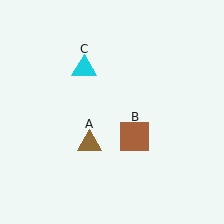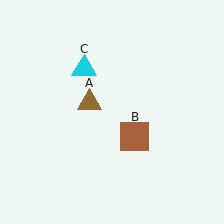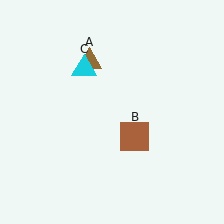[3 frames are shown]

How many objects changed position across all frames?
1 object changed position: brown triangle (object A).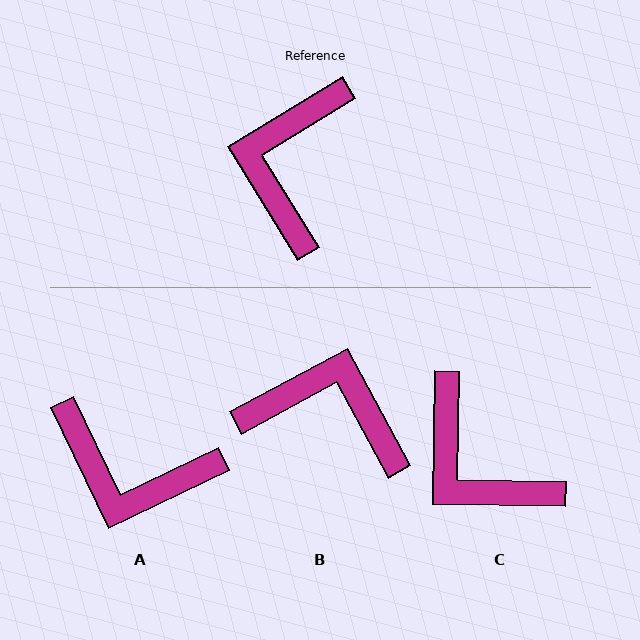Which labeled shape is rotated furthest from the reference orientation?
B, about 93 degrees away.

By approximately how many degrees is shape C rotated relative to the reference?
Approximately 58 degrees counter-clockwise.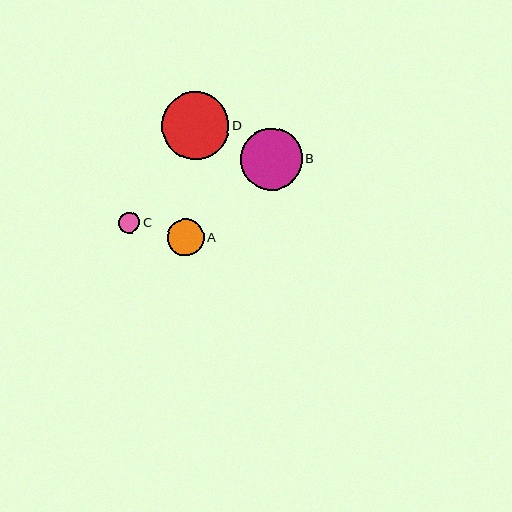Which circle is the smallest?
Circle C is the smallest with a size of approximately 21 pixels.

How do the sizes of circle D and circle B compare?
Circle D and circle B are approximately the same size.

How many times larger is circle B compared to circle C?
Circle B is approximately 2.9 times the size of circle C.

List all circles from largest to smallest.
From largest to smallest: D, B, A, C.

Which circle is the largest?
Circle D is the largest with a size of approximately 67 pixels.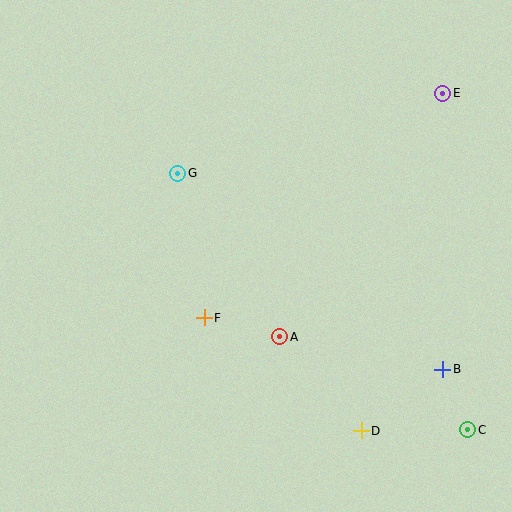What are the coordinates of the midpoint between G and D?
The midpoint between G and D is at (270, 302).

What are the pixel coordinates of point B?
Point B is at (443, 370).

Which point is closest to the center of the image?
Point F at (204, 318) is closest to the center.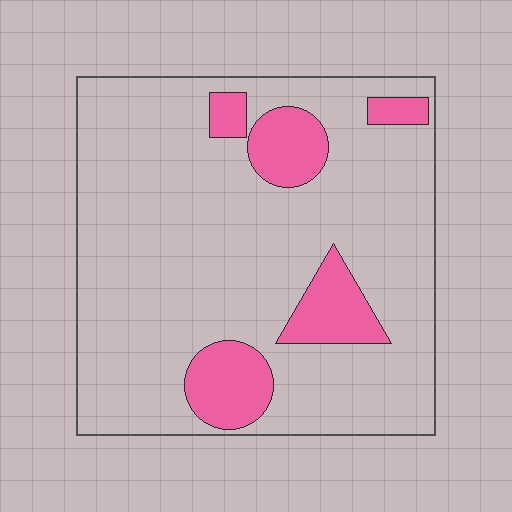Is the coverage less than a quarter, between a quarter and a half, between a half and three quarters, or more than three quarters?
Less than a quarter.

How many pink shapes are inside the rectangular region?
5.